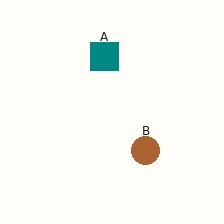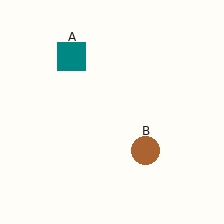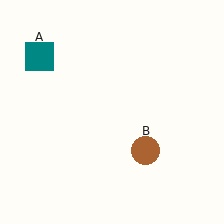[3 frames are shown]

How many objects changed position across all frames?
1 object changed position: teal square (object A).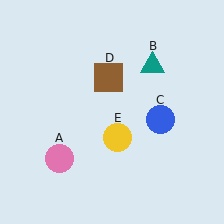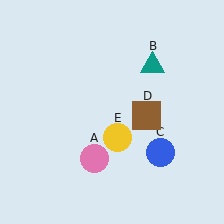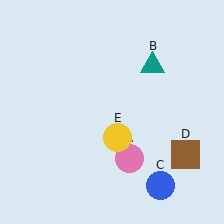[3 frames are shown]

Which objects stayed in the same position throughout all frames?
Teal triangle (object B) and yellow circle (object E) remained stationary.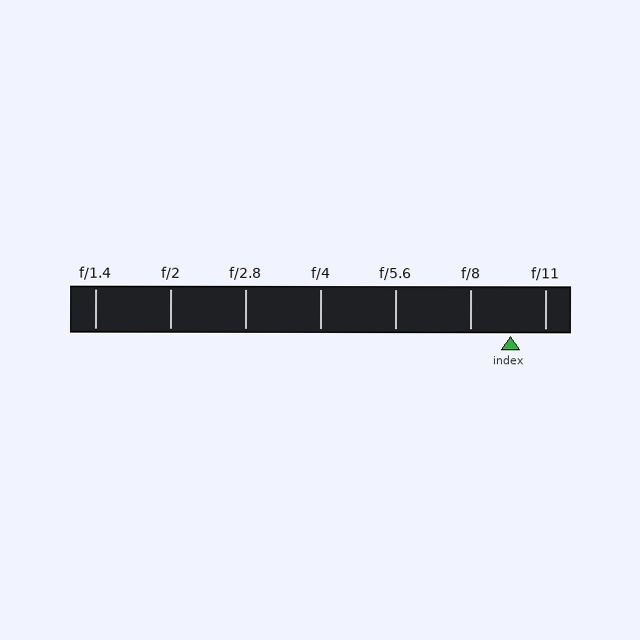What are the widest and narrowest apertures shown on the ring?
The widest aperture shown is f/1.4 and the narrowest is f/11.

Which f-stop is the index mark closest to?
The index mark is closest to f/11.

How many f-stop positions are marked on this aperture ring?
There are 7 f-stop positions marked.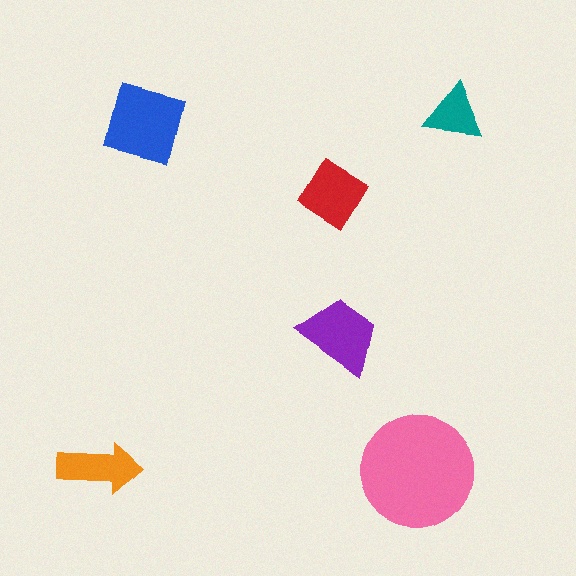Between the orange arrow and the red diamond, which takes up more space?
The red diamond.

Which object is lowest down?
The orange arrow is bottommost.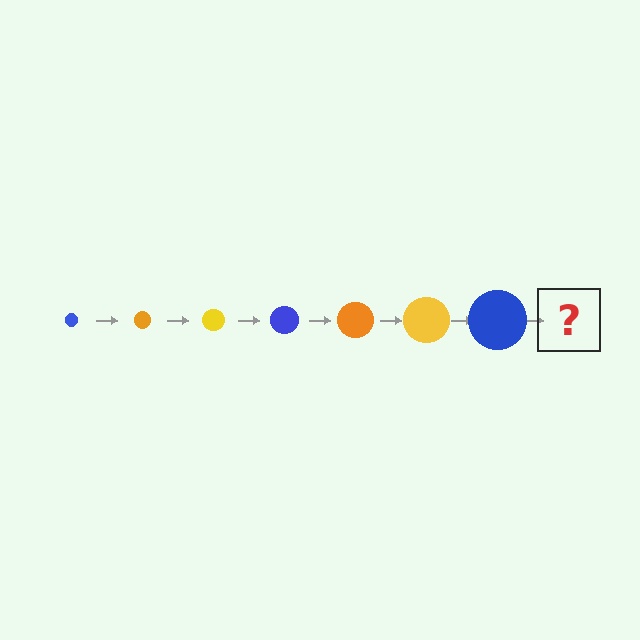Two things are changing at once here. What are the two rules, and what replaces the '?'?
The two rules are that the circle grows larger each step and the color cycles through blue, orange, and yellow. The '?' should be an orange circle, larger than the previous one.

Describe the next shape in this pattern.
It should be an orange circle, larger than the previous one.